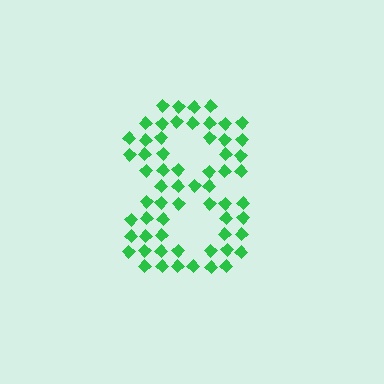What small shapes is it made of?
It is made of small diamonds.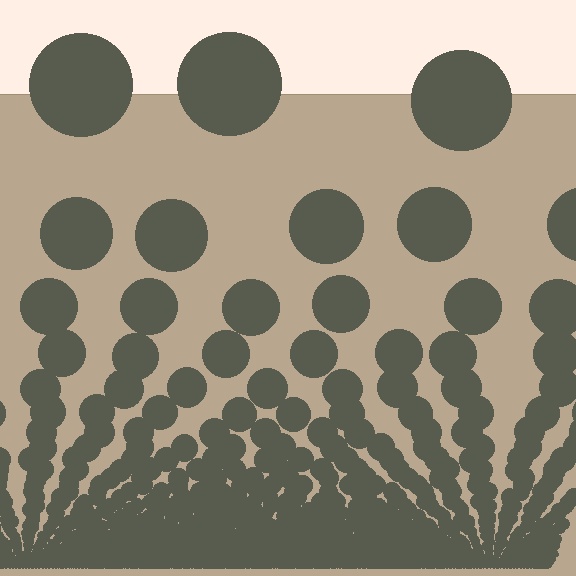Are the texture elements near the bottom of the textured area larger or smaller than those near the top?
Smaller. The gradient is inverted — elements near the bottom are smaller and denser.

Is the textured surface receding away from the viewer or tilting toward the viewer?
The surface appears to tilt toward the viewer. Texture elements get larger and sparser toward the top.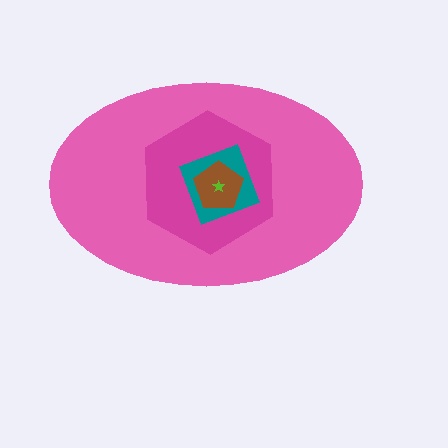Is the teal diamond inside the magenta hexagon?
Yes.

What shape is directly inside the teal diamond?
The brown pentagon.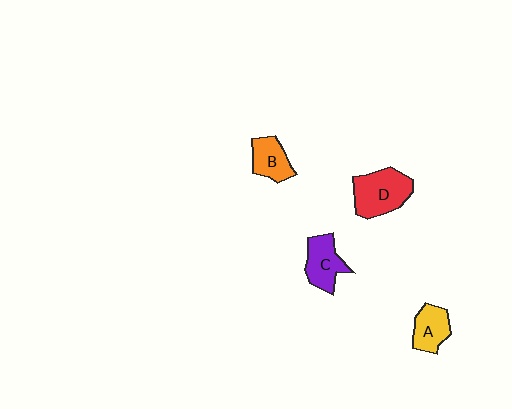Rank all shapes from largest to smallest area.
From largest to smallest: D (red), C (purple), A (yellow), B (orange).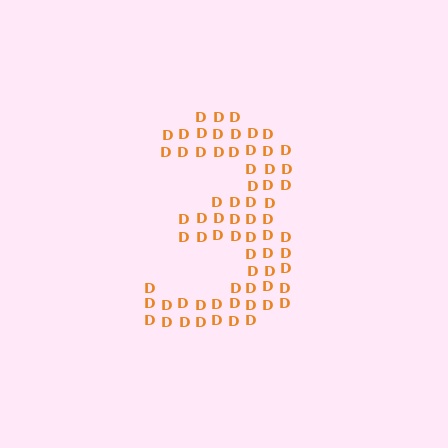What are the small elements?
The small elements are letter D's.